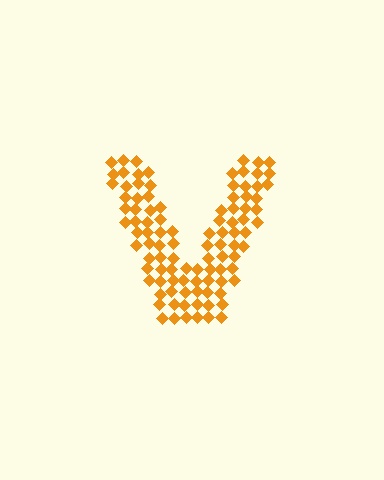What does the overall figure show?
The overall figure shows the letter V.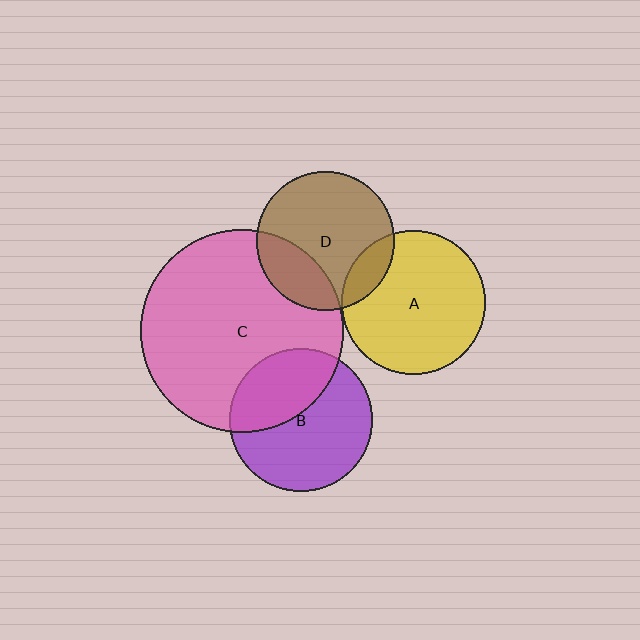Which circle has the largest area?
Circle C (pink).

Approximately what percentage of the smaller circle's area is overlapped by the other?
Approximately 40%.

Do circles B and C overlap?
Yes.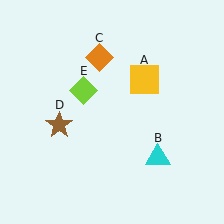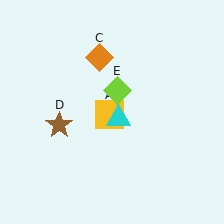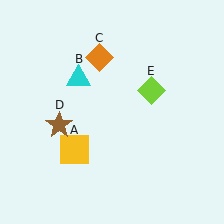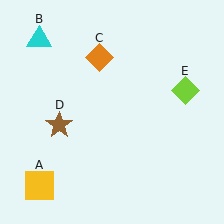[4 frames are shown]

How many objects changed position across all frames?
3 objects changed position: yellow square (object A), cyan triangle (object B), lime diamond (object E).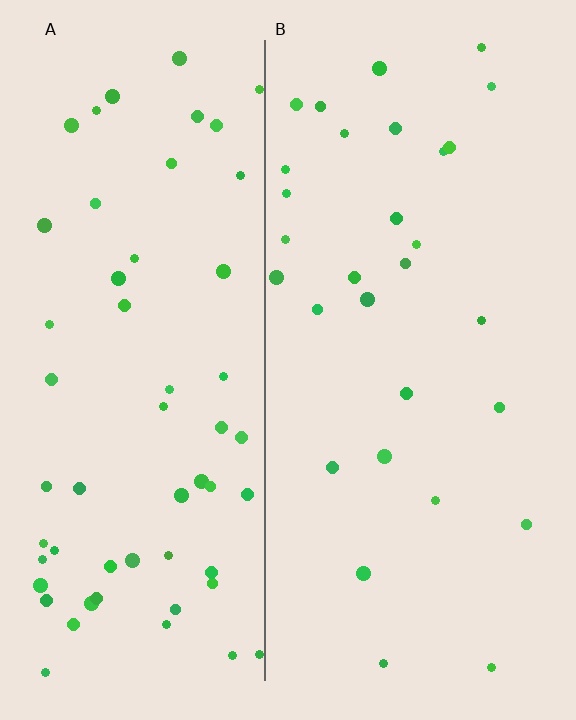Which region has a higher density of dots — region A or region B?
A (the left).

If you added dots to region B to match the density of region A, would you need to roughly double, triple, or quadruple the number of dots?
Approximately double.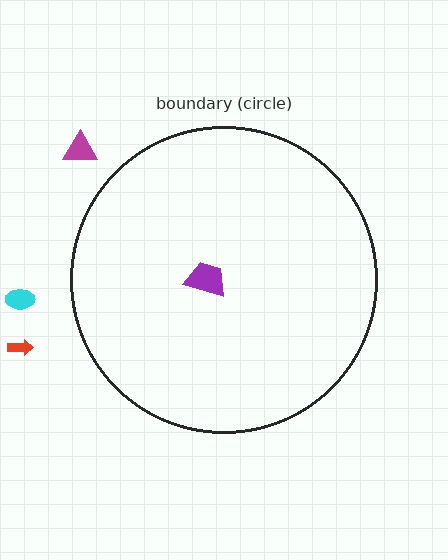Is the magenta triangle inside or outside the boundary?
Outside.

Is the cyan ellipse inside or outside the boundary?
Outside.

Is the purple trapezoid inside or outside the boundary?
Inside.